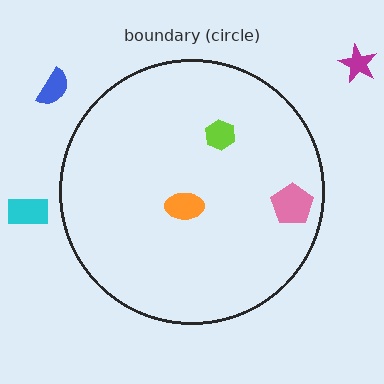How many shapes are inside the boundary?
3 inside, 3 outside.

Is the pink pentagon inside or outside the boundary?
Inside.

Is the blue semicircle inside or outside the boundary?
Outside.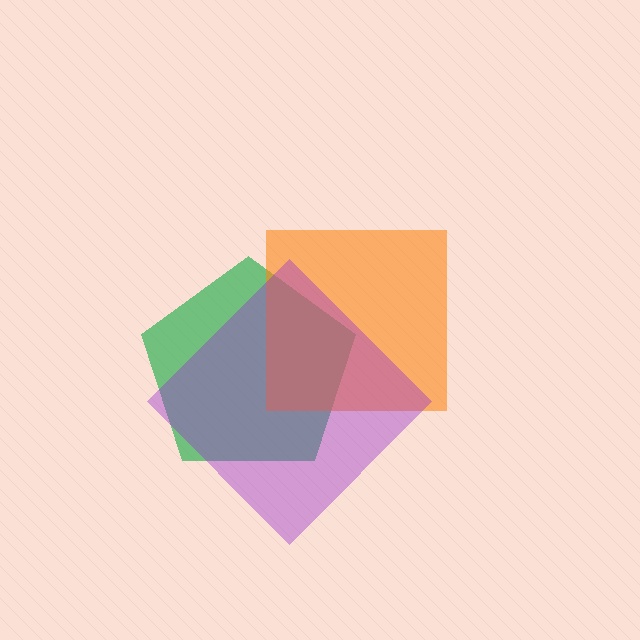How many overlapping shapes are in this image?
There are 3 overlapping shapes in the image.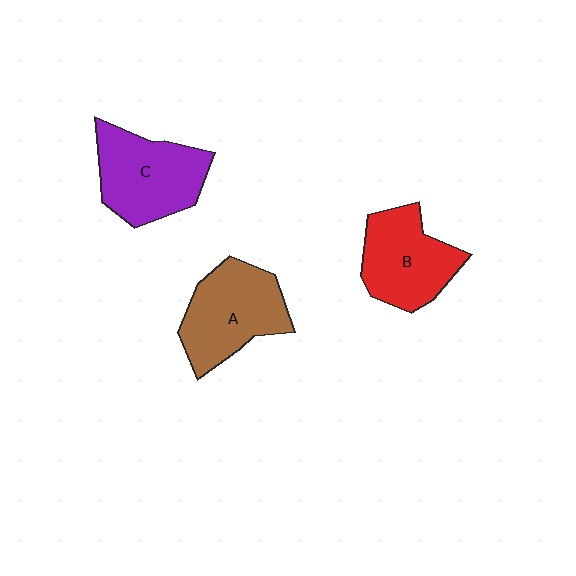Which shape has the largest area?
Shape C (purple).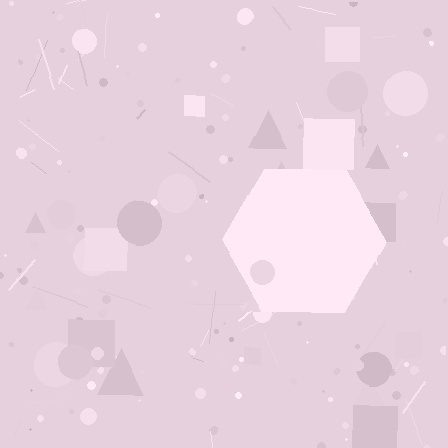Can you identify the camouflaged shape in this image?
The camouflaged shape is a hexagon.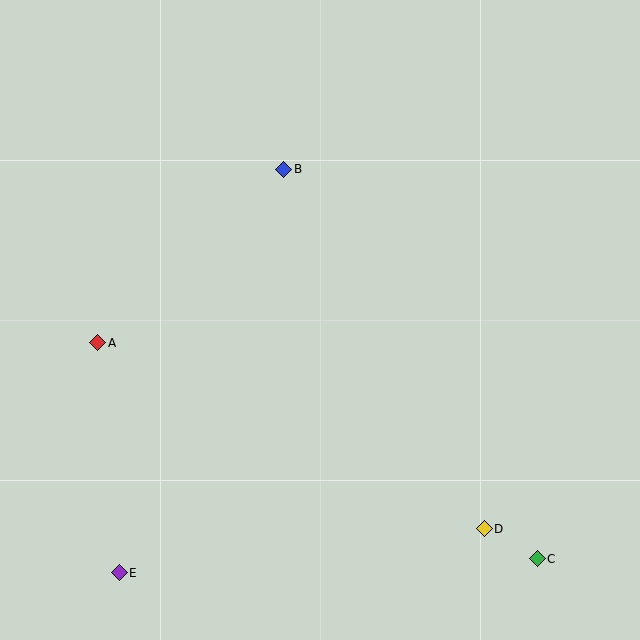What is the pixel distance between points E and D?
The distance between E and D is 367 pixels.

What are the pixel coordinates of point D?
Point D is at (484, 529).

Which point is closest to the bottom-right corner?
Point C is closest to the bottom-right corner.